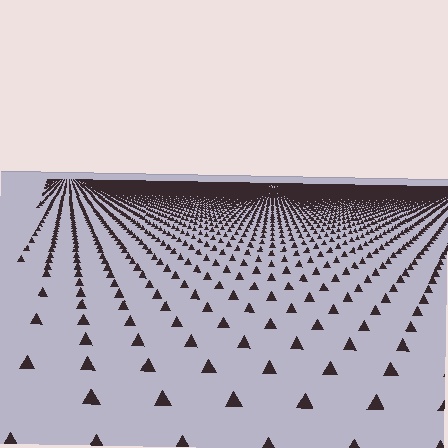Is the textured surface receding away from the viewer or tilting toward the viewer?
The surface is receding away from the viewer. Texture elements get smaller and denser toward the top.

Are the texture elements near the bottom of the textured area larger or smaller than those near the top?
Larger. Near the bottom, elements are closer to the viewer and appear at a bigger on-screen size.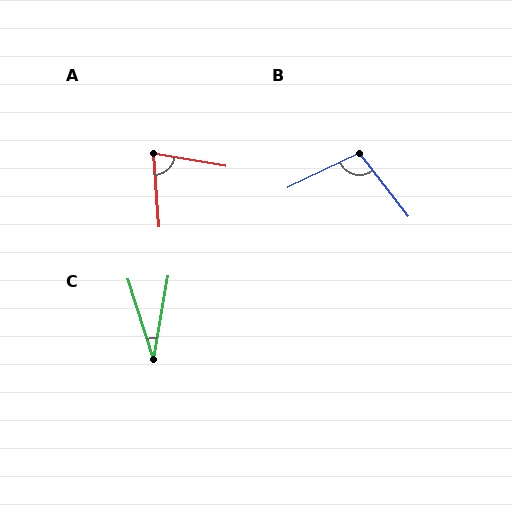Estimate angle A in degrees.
Approximately 76 degrees.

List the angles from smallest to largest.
C (27°), A (76°), B (102°).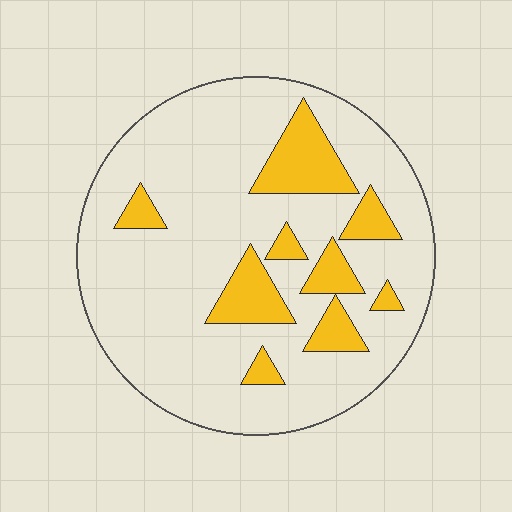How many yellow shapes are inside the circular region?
9.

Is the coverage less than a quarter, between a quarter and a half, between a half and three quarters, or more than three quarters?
Less than a quarter.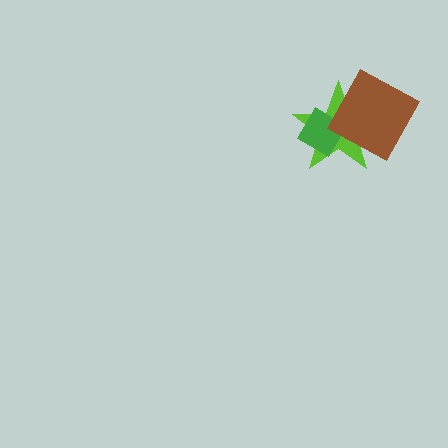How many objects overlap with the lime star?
2 objects overlap with the lime star.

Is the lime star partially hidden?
Yes, it is partially covered by another shape.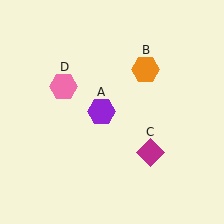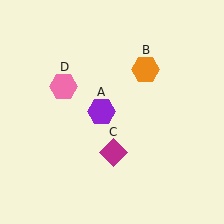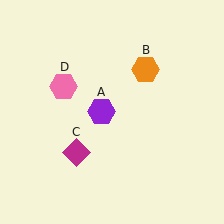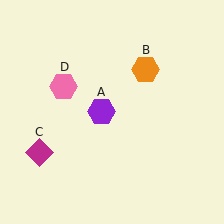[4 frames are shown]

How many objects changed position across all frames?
1 object changed position: magenta diamond (object C).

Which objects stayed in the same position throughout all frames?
Purple hexagon (object A) and orange hexagon (object B) and pink hexagon (object D) remained stationary.